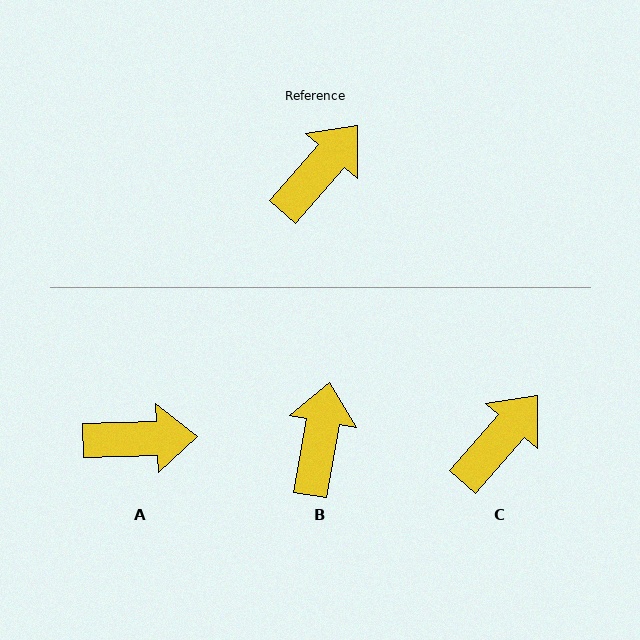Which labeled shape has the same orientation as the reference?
C.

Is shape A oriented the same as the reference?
No, it is off by about 47 degrees.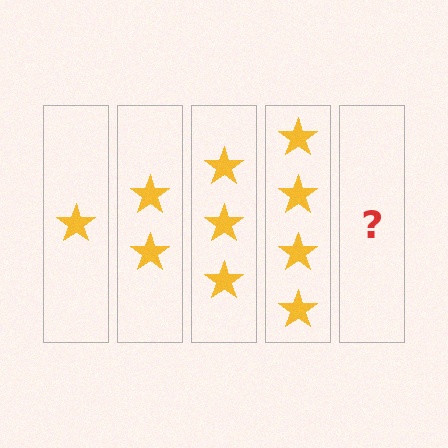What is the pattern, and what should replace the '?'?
The pattern is that each step adds one more star. The '?' should be 5 stars.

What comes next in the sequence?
The next element should be 5 stars.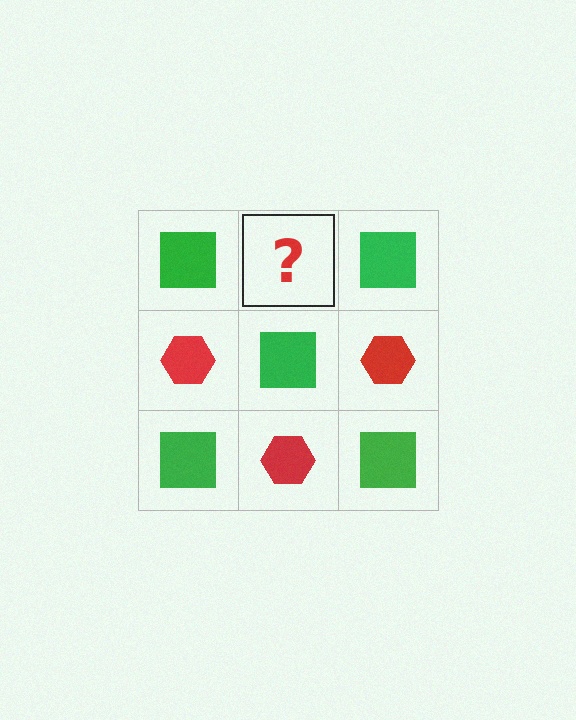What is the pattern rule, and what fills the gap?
The rule is that it alternates green square and red hexagon in a checkerboard pattern. The gap should be filled with a red hexagon.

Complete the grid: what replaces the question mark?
The question mark should be replaced with a red hexagon.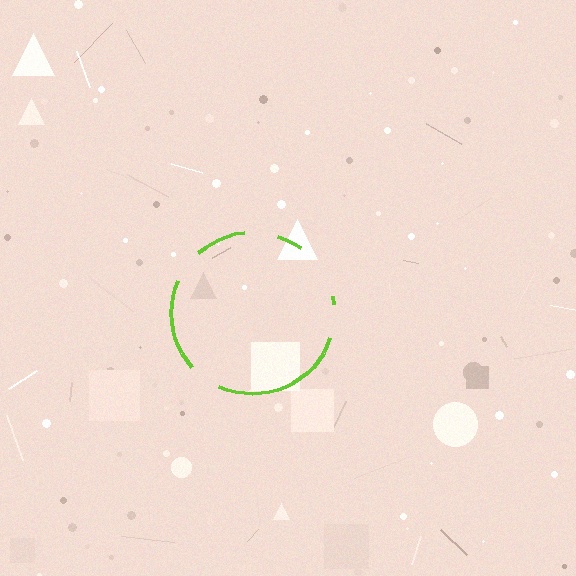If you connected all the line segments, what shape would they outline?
They would outline a circle.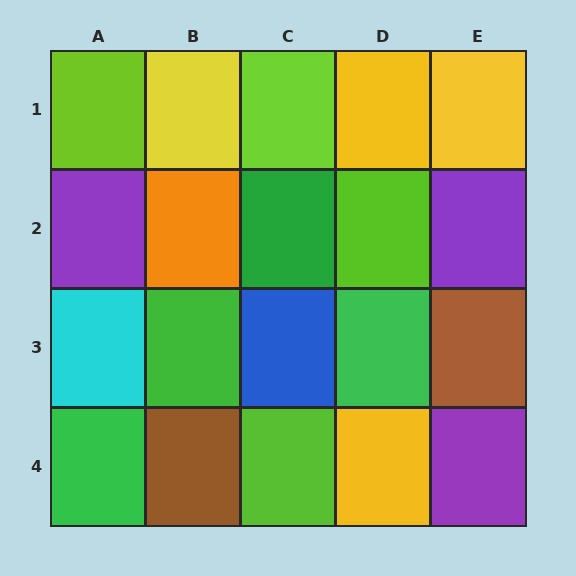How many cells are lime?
4 cells are lime.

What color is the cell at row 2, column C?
Green.